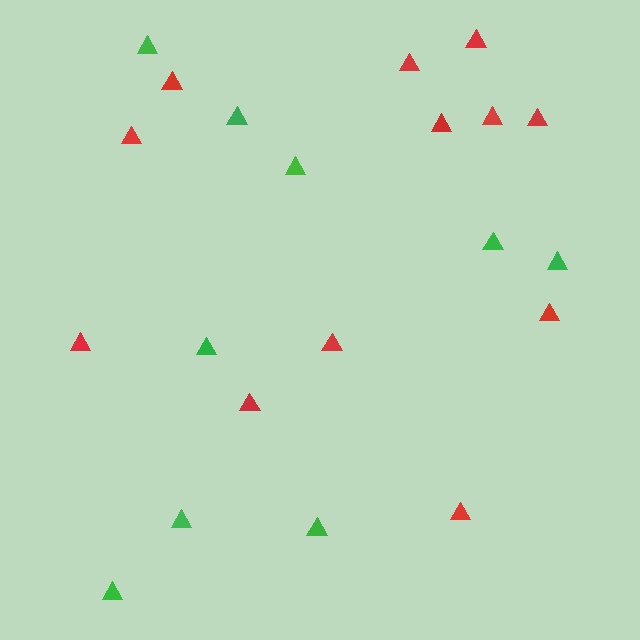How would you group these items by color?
There are 2 groups: one group of red triangles (12) and one group of green triangles (9).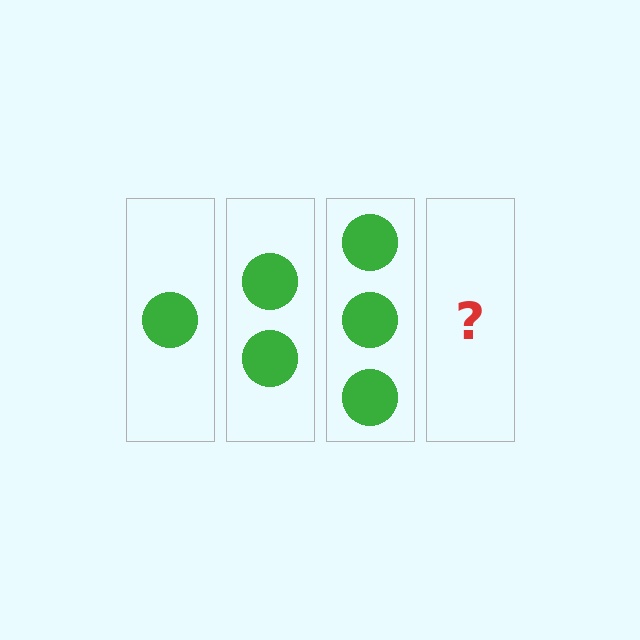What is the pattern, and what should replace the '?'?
The pattern is that each step adds one more circle. The '?' should be 4 circles.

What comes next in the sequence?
The next element should be 4 circles.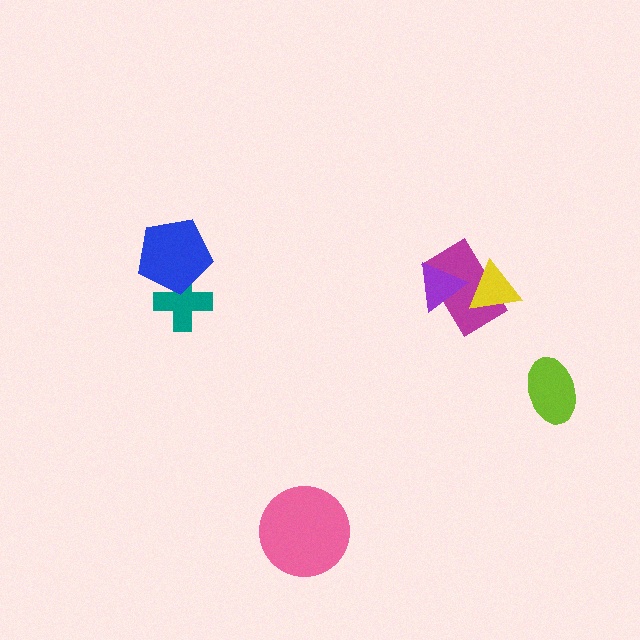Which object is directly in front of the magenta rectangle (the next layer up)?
The yellow triangle is directly in front of the magenta rectangle.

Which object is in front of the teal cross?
The blue pentagon is in front of the teal cross.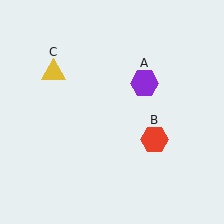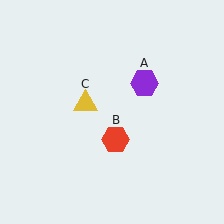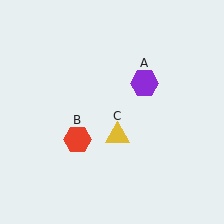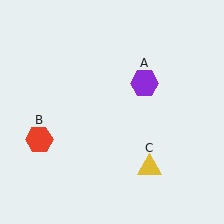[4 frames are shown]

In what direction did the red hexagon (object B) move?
The red hexagon (object B) moved left.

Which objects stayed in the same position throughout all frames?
Purple hexagon (object A) remained stationary.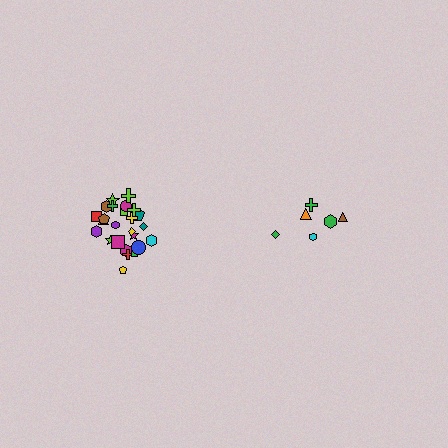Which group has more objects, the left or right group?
The left group.